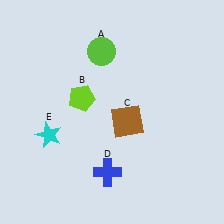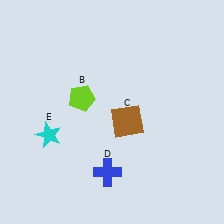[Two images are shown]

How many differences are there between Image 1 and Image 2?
There is 1 difference between the two images.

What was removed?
The lime circle (A) was removed in Image 2.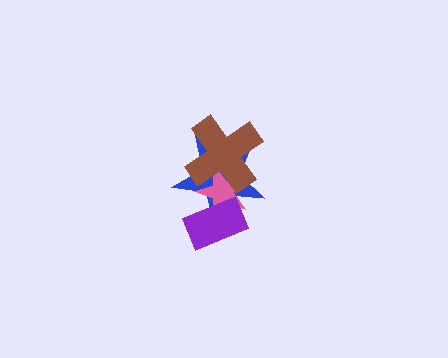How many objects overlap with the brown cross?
2 objects overlap with the brown cross.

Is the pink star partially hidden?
Yes, it is partially covered by another shape.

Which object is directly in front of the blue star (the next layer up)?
The pink star is directly in front of the blue star.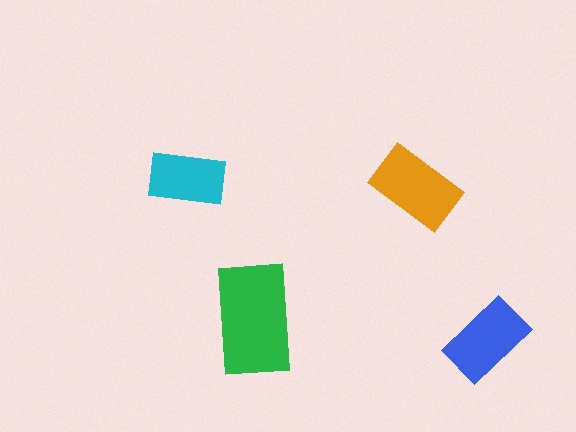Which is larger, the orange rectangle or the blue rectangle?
The orange one.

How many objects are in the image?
There are 4 objects in the image.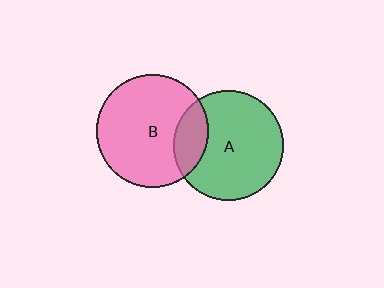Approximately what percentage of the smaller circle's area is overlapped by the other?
Approximately 20%.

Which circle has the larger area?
Circle B (pink).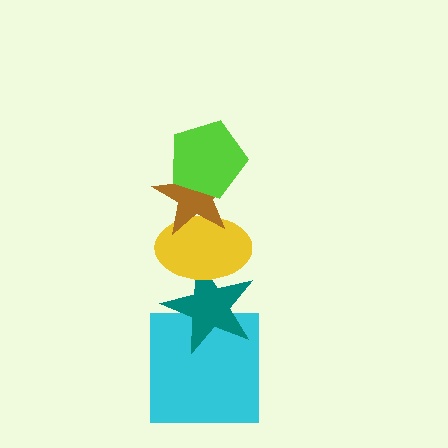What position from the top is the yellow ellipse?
The yellow ellipse is 3rd from the top.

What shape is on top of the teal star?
The yellow ellipse is on top of the teal star.